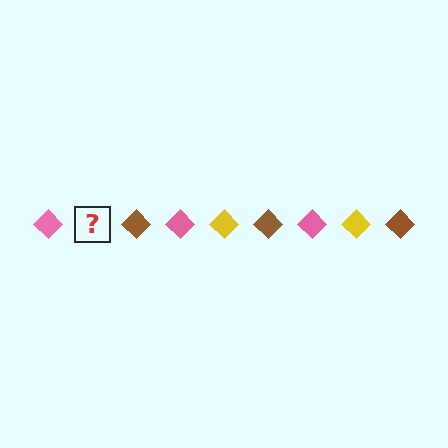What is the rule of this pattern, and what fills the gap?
The rule is that the pattern cycles through pink, yellow, brown diamonds. The gap should be filled with a yellow diamond.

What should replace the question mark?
The question mark should be replaced with a yellow diamond.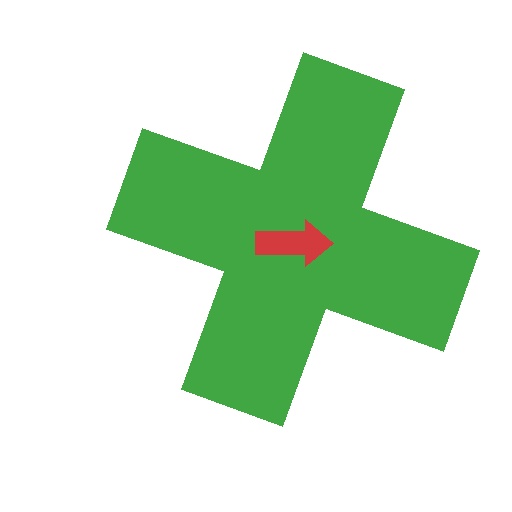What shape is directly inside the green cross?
The red arrow.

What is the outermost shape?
The green cross.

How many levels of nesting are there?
2.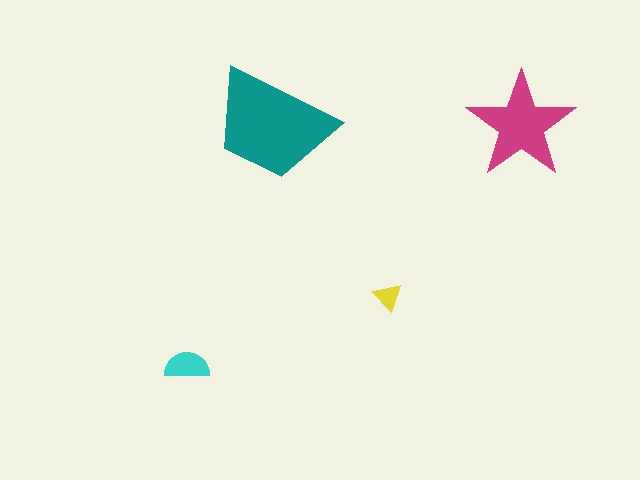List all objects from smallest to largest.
The yellow triangle, the cyan semicircle, the magenta star, the teal trapezoid.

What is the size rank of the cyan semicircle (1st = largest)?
3rd.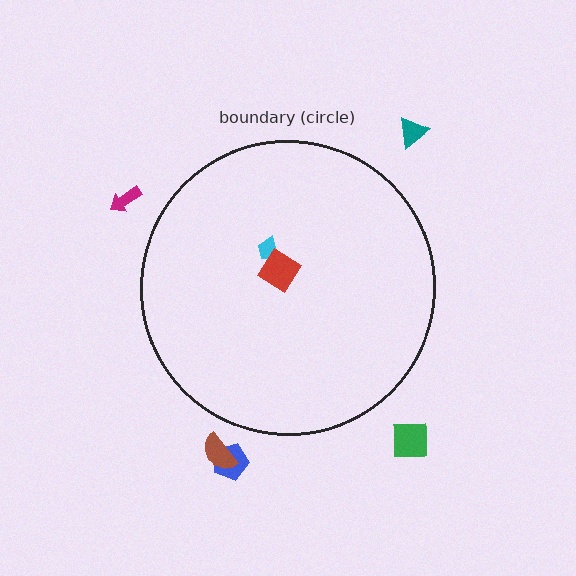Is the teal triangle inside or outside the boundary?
Outside.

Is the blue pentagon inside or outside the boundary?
Outside.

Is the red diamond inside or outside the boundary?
Inside.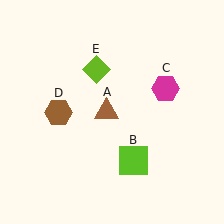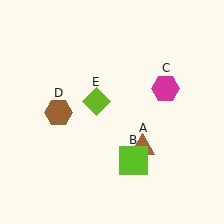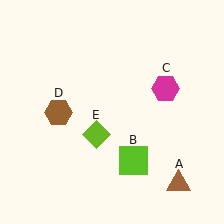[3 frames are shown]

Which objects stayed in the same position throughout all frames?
Lime square (object B) and magenta hexagon (object C) and brown hexagon (object D) remained stationary.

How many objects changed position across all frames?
2 objects changed position: brown triangle (object A), lime diamond (object E).